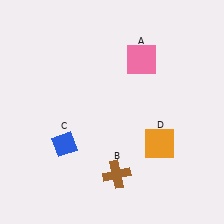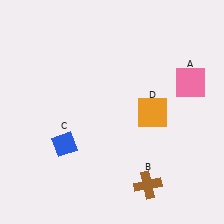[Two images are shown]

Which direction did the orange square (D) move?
The orange square (D) moved up.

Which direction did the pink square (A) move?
The pink square (A) moved right.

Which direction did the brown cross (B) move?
The brown cross (B) moved right.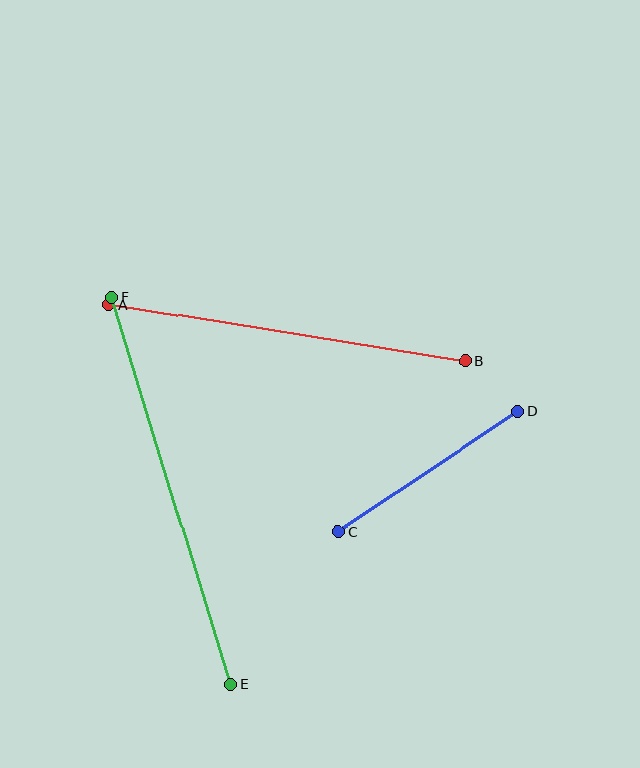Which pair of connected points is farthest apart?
Points E and F are farthest apart.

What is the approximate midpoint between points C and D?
The midpoint is at approximately (428, 472) pixels.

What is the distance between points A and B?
The distance is approximately 361 pixels.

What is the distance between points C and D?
The distance is approximately 216 pixels.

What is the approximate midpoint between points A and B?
The midpoint is at approximately (287, 333) pixels.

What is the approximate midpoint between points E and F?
The midpoint is at approximately (171, 491) pixels.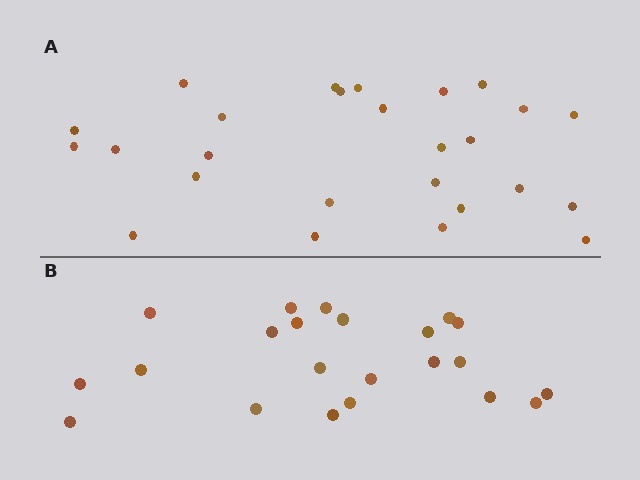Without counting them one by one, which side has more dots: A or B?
Region A (the top region) has more dots.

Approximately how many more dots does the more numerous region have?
Region A has about 4 more dots than region B.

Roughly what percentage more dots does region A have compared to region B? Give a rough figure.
About 20% more.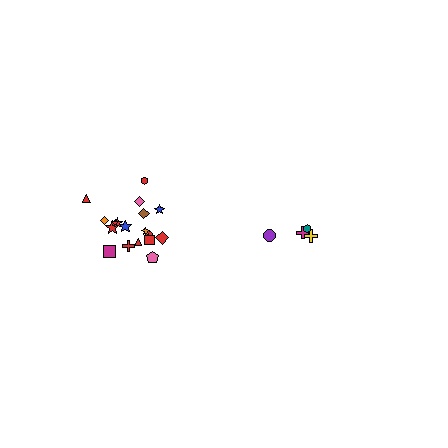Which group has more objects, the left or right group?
The left group.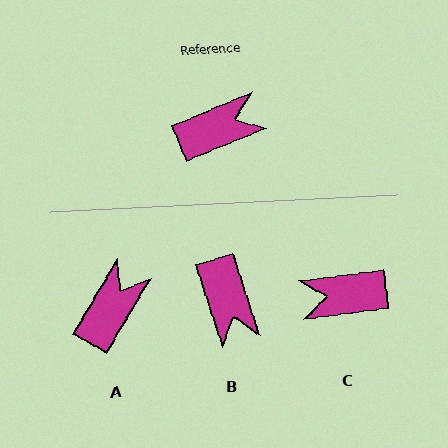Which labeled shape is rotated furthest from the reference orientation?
C, about 164 degrees away.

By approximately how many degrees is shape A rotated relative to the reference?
Approximately 37 degrees counter-clockwise.